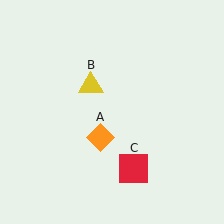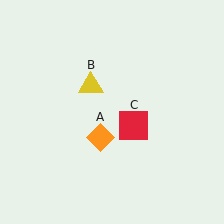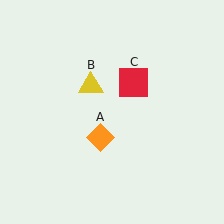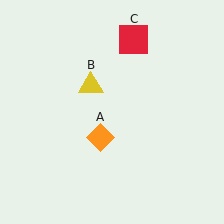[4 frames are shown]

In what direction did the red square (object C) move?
The red square (object C) moved up.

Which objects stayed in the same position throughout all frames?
Orange diamond (object A) and yellow triangle (object B) remained stationary.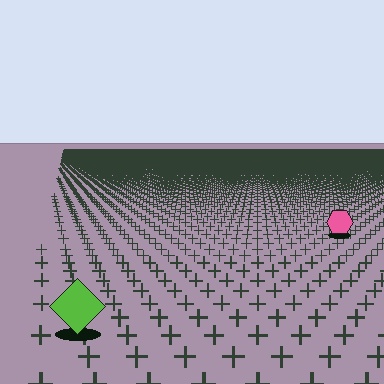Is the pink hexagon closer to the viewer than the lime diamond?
No. The lime diamond is closer — you can tell from the texture gradient: the ground texture is coarser near it.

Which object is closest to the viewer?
The lime diamond is closest. The texture marks near it are larger and more spread out.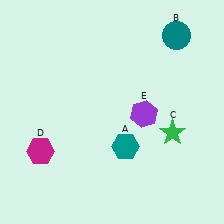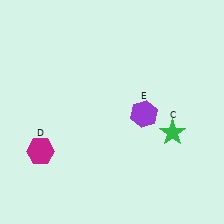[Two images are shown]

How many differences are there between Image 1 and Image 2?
There are 2 differences between the two images.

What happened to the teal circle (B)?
The teal circle (B) was removed in Image 2. It was in the top-right area of Image 1.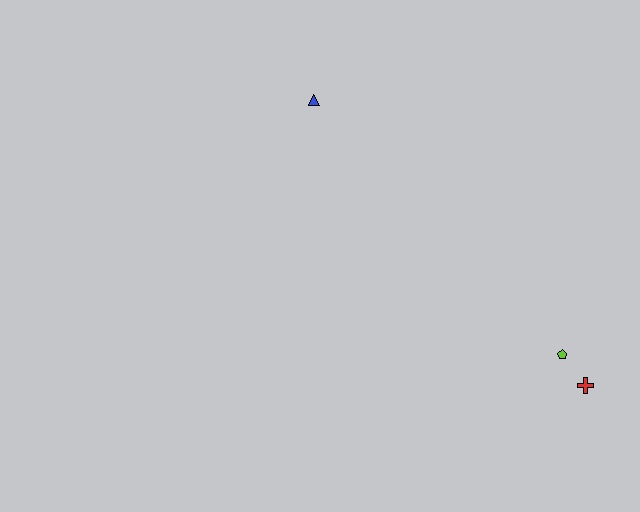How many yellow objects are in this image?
There are no yellow objects.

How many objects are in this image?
There are 3 objects.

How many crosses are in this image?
There is 1 cross.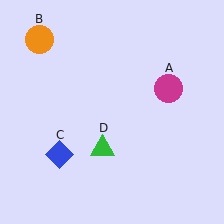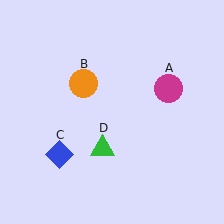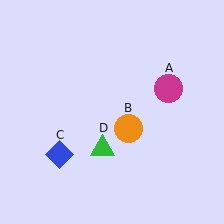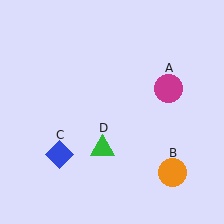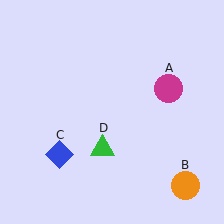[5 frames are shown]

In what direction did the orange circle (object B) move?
The orange circle (object B) moved down and to the right.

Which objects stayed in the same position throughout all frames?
Magenta circle (object A) and blue diamond (object C) and green triangle (object D) remained stationary.